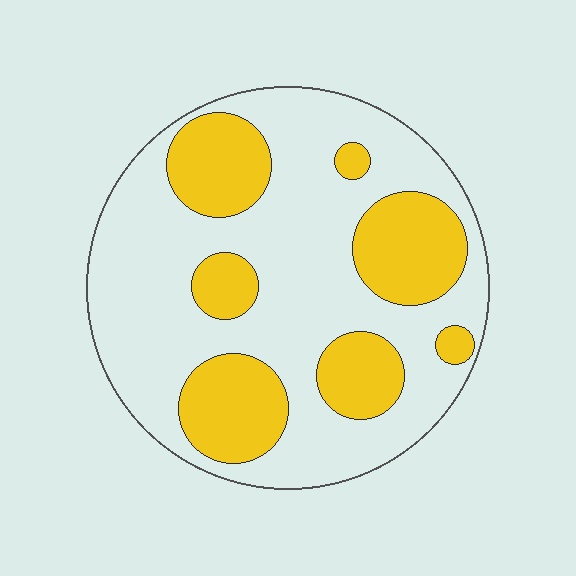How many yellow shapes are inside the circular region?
7.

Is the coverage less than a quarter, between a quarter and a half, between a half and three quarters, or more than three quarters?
Between a quarter and a half.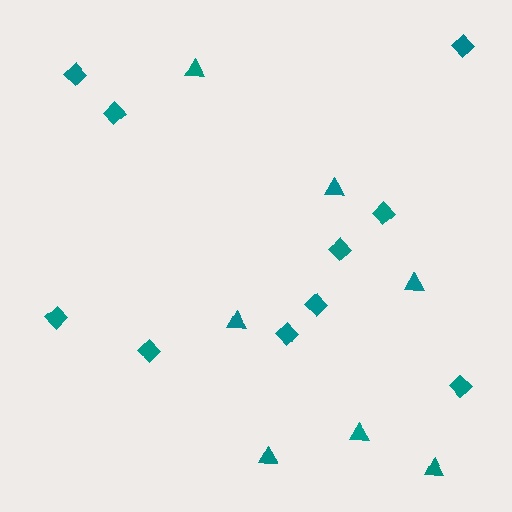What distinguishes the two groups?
There are 2 groups: one group of diamonds (10) and one group of triangles (7).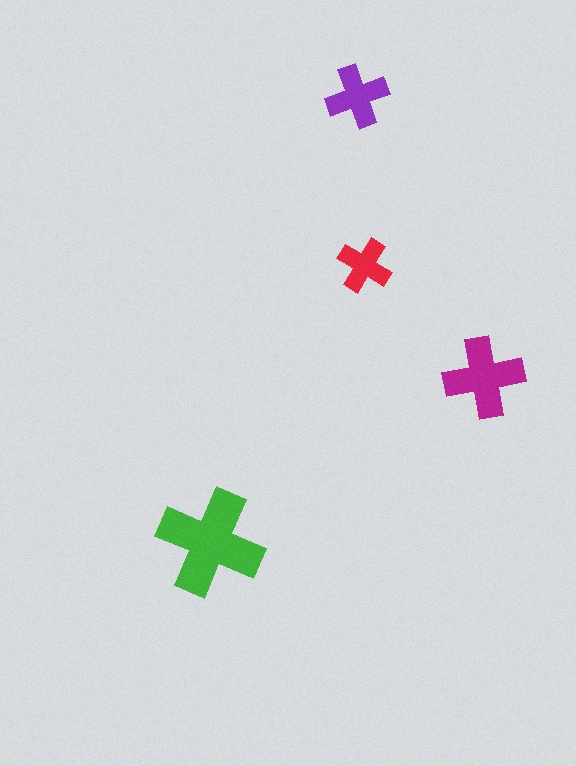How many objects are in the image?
There are 4 objects in the image.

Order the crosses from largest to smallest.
the green one, the magenta one, the purple one, the red one.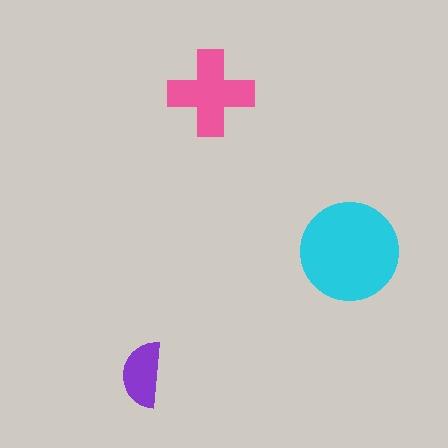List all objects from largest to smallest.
The cyan circle, the pink cross, the purple semicircle.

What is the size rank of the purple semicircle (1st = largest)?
3rd.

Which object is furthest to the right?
The cyan circle is rightmost.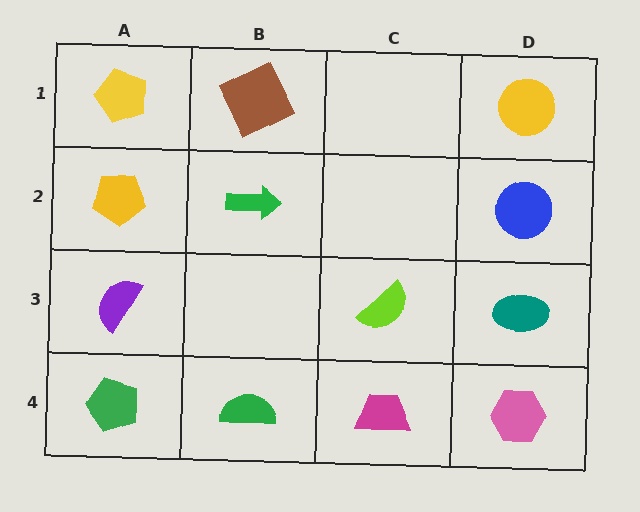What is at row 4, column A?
A green pentagon.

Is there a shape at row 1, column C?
No, that cell is empty.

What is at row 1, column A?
A yellow pentagon.